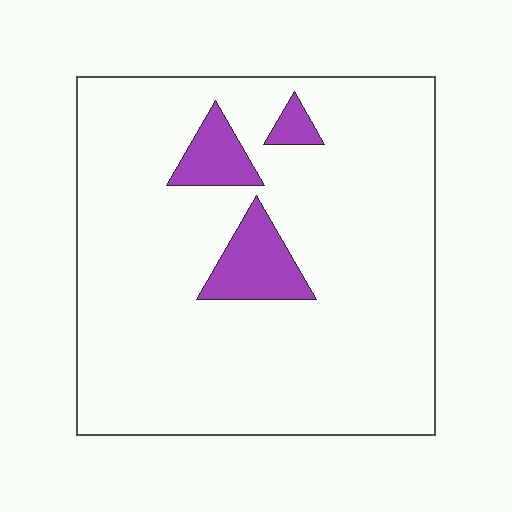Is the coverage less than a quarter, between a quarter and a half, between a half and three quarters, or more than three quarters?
Less than a quarter.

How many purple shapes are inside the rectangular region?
3.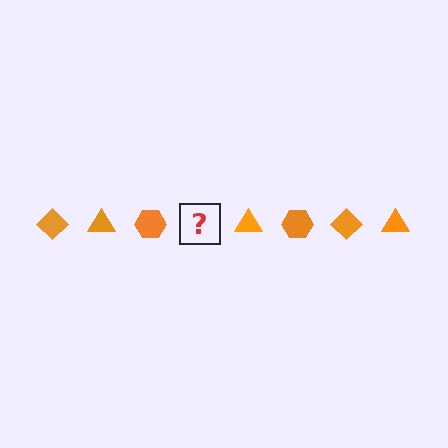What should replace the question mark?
The question mark should be replaced with an orange diamond.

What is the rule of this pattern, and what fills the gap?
The rule is that the pattern cycles through diamond, triangle, hexagon shapes in orange. The gap should be filled with an orange diamond.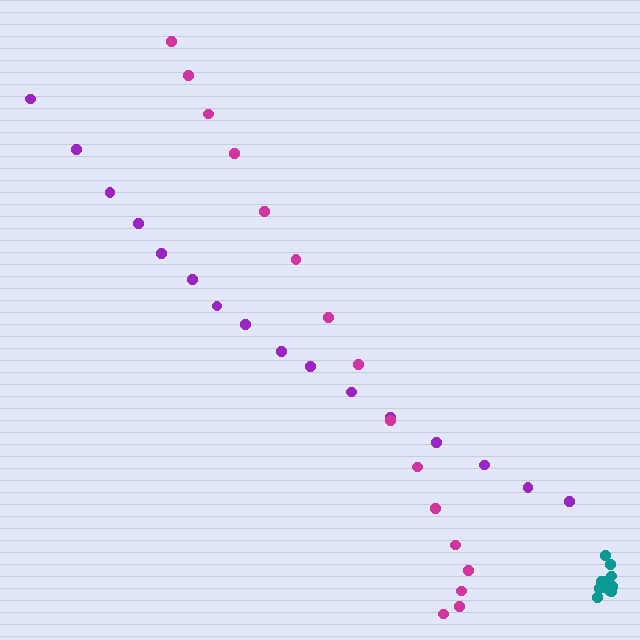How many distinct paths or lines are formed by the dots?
There are 3 distinct paths.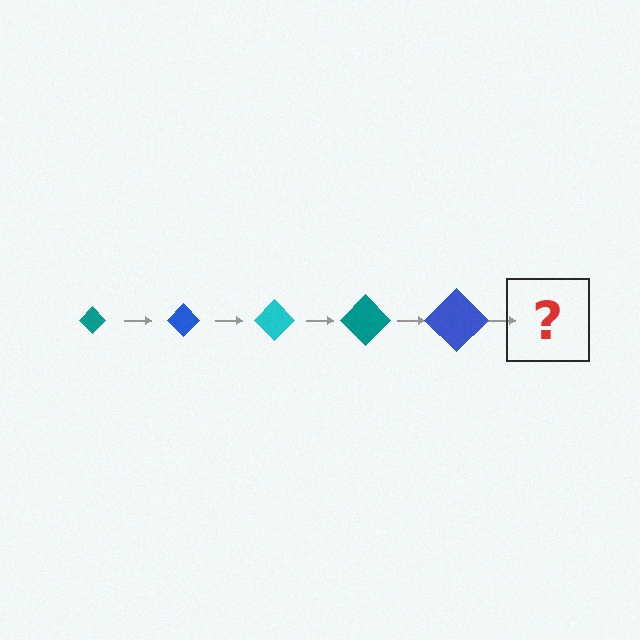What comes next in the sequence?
The next element should be a cyan diamond, larger than the previous one.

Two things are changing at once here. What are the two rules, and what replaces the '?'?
The two rules are that the diamond grows larger each step and the color cycles through teal, blue, and cyan. The '?' should be a cyan diamond, larger than the previous one.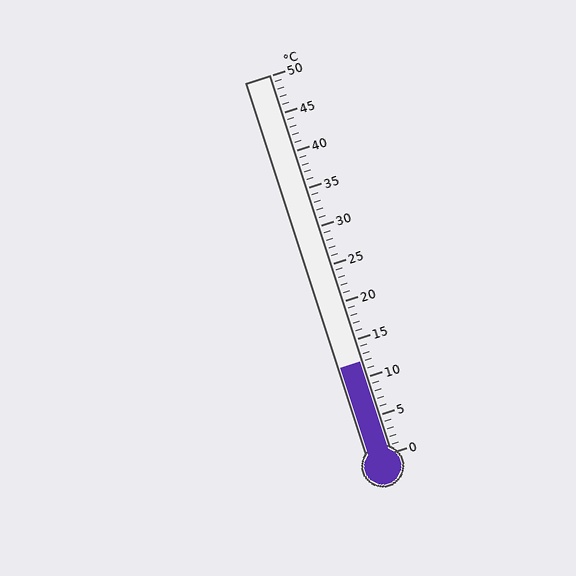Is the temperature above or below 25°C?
The temperature is below 25°C.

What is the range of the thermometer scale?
The thermometer scale ranges from 0°C to 50°C.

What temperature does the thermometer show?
The thermometer shows approximately 12°C.